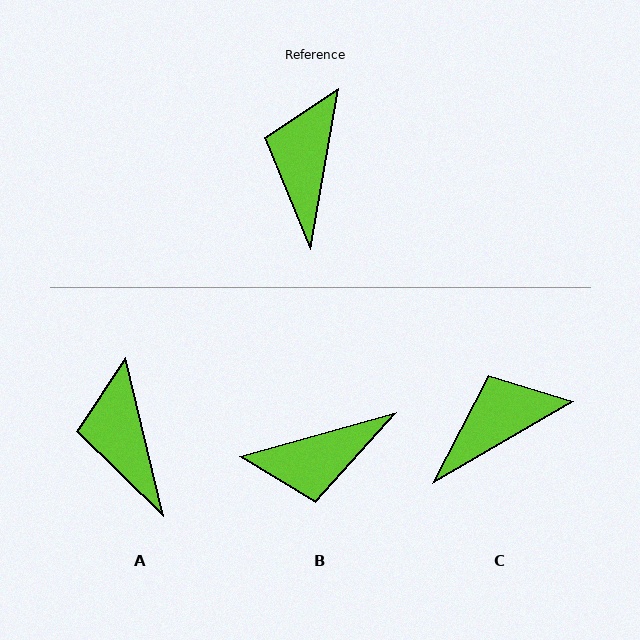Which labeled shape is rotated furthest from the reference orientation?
B, about 116 degrees away.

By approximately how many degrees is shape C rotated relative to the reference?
Approximately 50 degrees clockwise.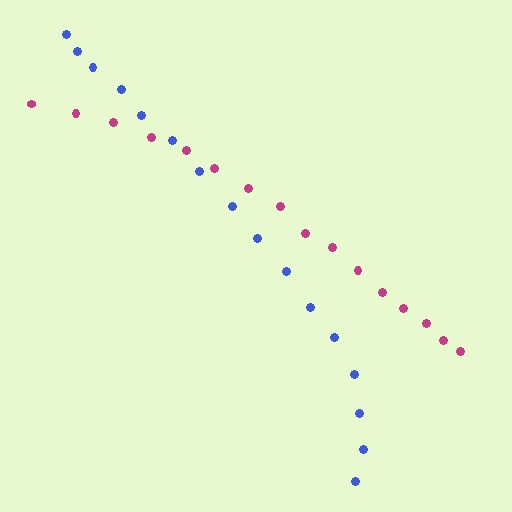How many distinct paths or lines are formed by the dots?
There are 2 distinct paths.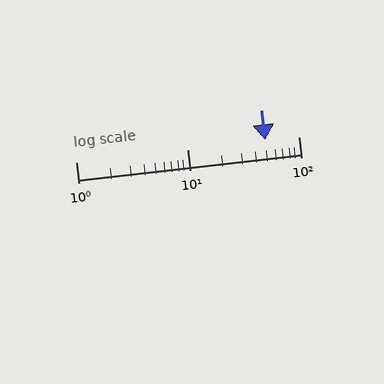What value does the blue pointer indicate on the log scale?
The pointer indicates approximately 50.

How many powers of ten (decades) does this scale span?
The scale spans 2 decades, from 1 to 100.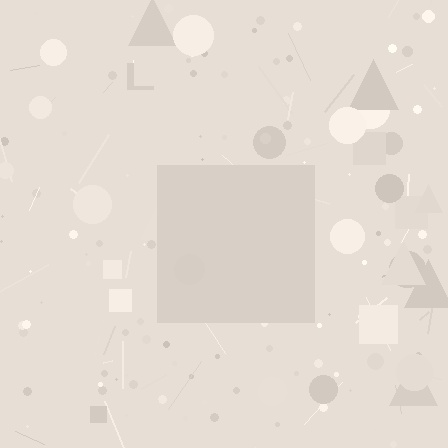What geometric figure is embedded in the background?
A square is embedded in the background.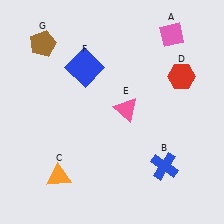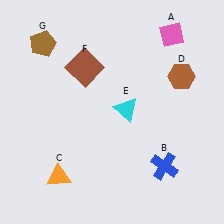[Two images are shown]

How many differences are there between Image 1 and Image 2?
There are 3 differences between the two images.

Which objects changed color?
D changed from red to brown. E changed from pink to cyan. F changed from blue to brown.